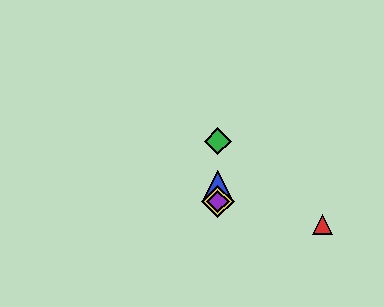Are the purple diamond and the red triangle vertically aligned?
No, the purple diamond is at x≈218 and the red triangle is at x≈323.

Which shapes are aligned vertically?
The blue triangle, the green diamond, the yellow diamond, the purple diamond are aligned vertically.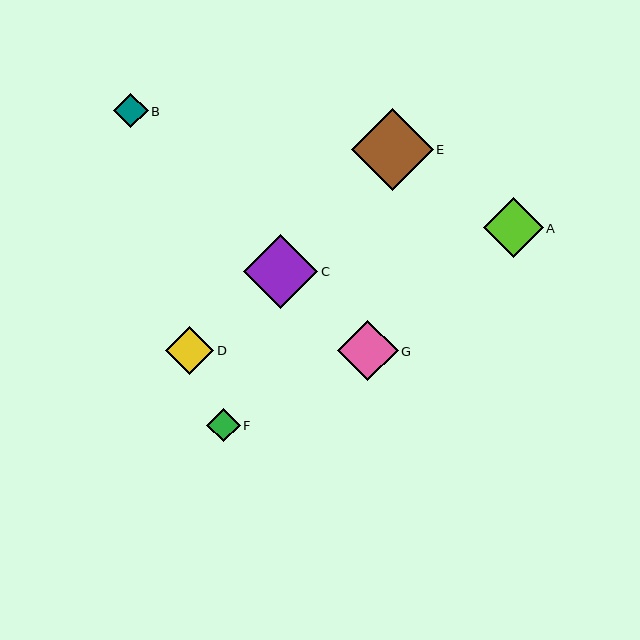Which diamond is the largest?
Diamond E is the largest with a size of approximately 82 pixels.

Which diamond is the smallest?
Diamond F is the smallest with a size of approximately 33 pixels.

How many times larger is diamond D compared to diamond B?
Diamond D is approximately 1.4 times the size of diamond B.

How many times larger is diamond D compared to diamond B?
Diamond D is approximately 1.4 times the size of diamond B.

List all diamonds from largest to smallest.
From largest to smallest: E, C, G, A, D, B, F.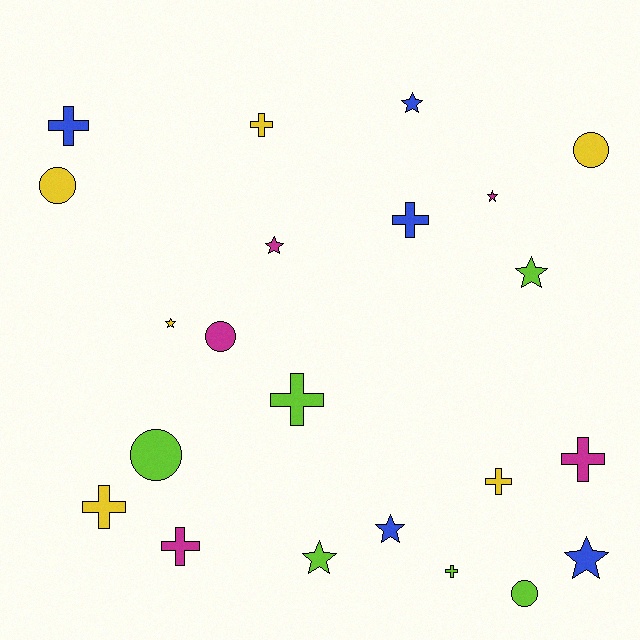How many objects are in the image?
There are 22 objects.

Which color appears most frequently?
Lime, with 6 objects.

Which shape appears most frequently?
Cross, with 9 objects.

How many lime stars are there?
There are 2 lime stars.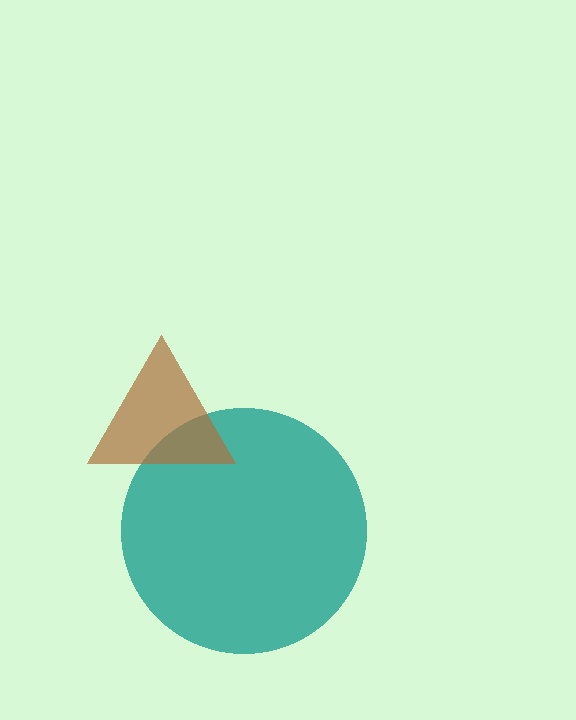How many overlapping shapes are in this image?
There are 2 overlapping shapes in the image.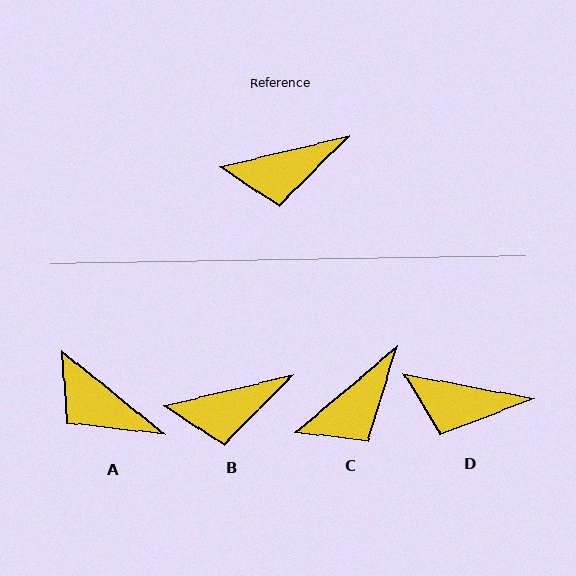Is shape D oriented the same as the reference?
No, it is off by about 24 degrees.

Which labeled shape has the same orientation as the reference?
B.